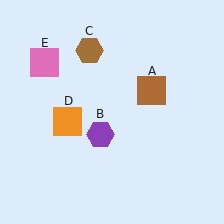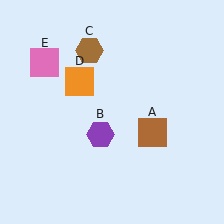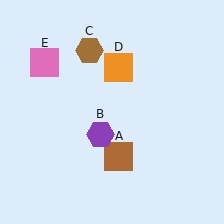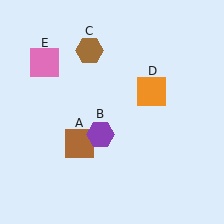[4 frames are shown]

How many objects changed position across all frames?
2 objects changed position: brown square (object A), orange square (object D).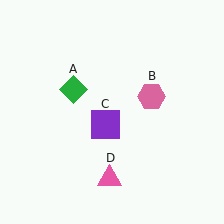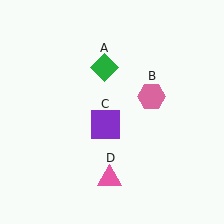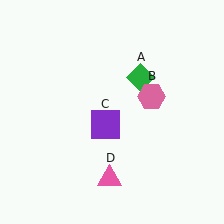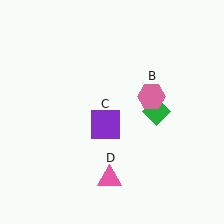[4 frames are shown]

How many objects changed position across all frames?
1 object changed position: green diamond (object A).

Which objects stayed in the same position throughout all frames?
Pink hexagon (object B) and purple square (object C) and pink triangle (object D) remained stationary.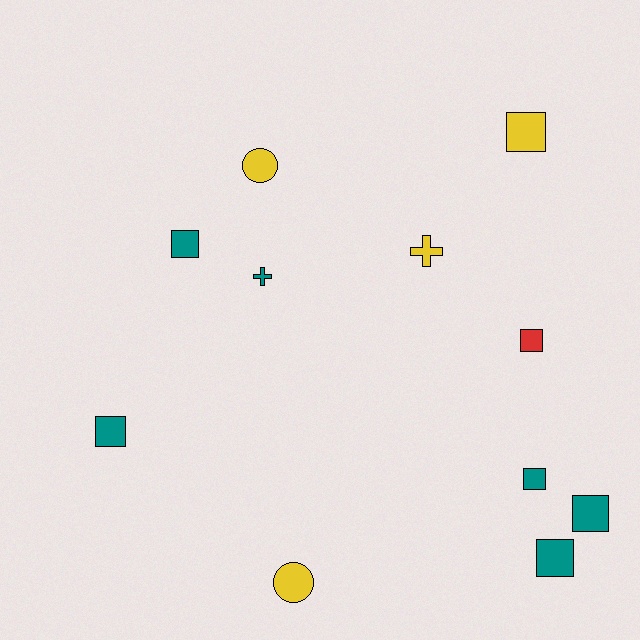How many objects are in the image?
There are 11 objects.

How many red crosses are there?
There are no red crosses.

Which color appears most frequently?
Teal, with 6 objects.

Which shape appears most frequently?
Square, with 7 objects.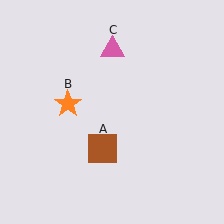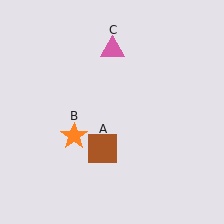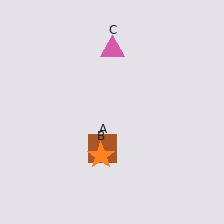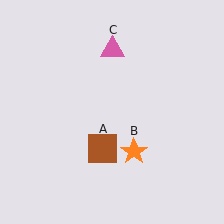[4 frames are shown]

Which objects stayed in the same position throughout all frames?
Brown square (object A) and pink triangle (object C) remained stationary.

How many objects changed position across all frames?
1 object changed position: orange star (object B).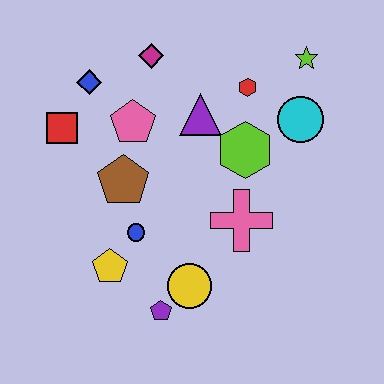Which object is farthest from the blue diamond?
The purple pentagon is farthest from the blue diamond.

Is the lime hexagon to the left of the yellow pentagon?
No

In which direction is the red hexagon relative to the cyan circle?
The red hexagon is to the left of the cyan circle.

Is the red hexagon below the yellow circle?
No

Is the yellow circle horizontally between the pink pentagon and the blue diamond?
No